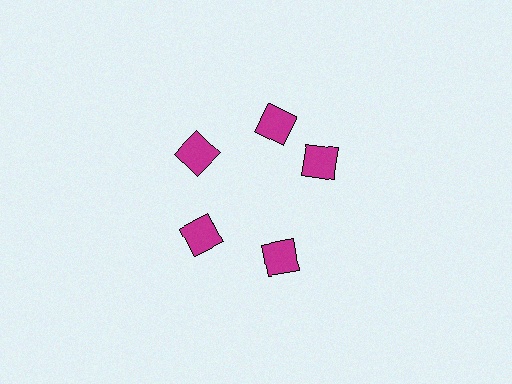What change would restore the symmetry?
The symmetry would be restored by rotating it back into even spacing with its neighbors so that all 5 squares sit at equal angles and equal distance from the center.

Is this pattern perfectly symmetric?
No. The 5 magenta squares are arranged in a ring, but one element near the 3 o'clock position is rotated out of alignment along the ring, breaking the 5-fold rotational symmetry.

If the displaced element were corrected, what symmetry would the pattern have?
It would have 5-fold rotational symmetry — the pattern would map onto itself every 72 degrees.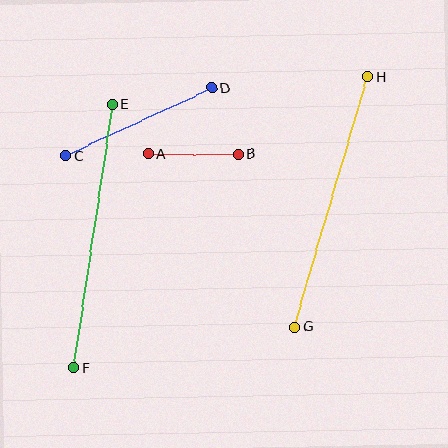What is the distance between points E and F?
The distance is approximately 266 pixels.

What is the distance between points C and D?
The distance is approximately 161 pixels.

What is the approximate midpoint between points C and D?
The midpoint is at approximately (138, 122) pixels.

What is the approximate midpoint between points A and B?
The midpoint is at approximately (193, 154) pixels.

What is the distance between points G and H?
The distance is approximately 260 pixels.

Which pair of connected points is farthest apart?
Points E and F are farthest apart.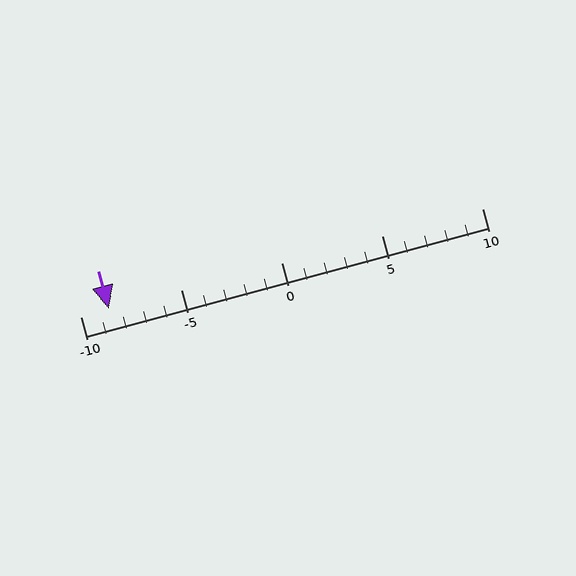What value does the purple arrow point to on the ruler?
The purple arrow points to approximately -9.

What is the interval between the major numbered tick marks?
The major tick marks are spaced 5 units apart.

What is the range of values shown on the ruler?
The ruler shows values from -10 to 10.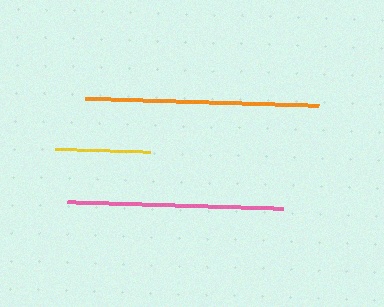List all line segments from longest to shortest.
From longest to shortest: orange, pink, yellow.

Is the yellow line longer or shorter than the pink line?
The pink line is longer than the yellow line.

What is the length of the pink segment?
The pink segment is approximately 216 pixels long.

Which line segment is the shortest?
The yellow line is the shortest at approximately 95 pixels.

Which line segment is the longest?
The orange line is the longest at approximately 234 pixels.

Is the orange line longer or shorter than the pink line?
The orange line is longer than the pink line.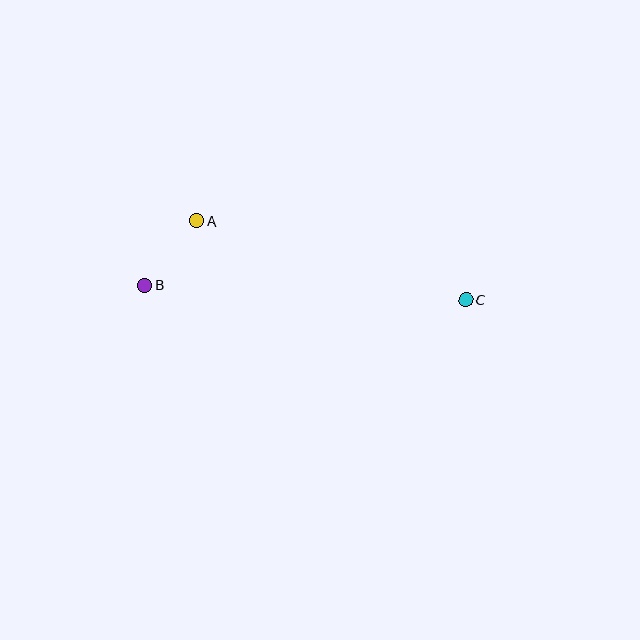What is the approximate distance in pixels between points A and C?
The distance between A and C is approximately 280 pixels.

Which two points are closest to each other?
Points A and B are closest to each other.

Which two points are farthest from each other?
Points B and C are farthest from each other.